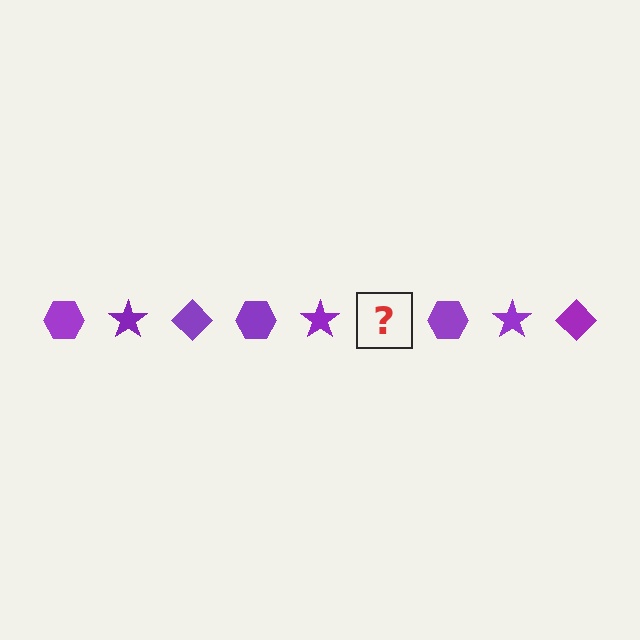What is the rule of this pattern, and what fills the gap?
The rule is that the pattern cycles through hexagon, star, diamond shapes in purple. The gap should be filled with a purple diamond.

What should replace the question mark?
The question mark should be replaced with a purple diamond.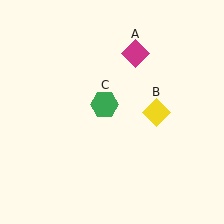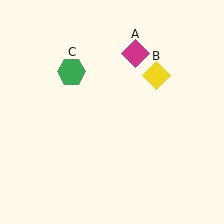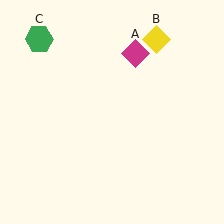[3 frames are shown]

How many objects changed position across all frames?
2 objects changed position: yellow diamond (object B), green hexagon (object C).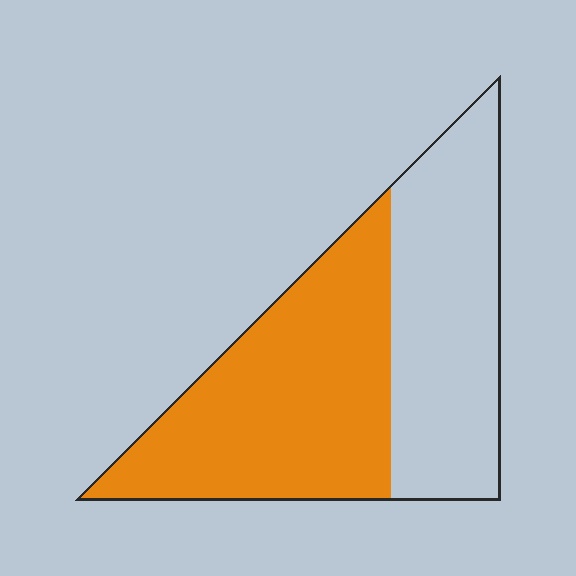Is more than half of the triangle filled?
Yes.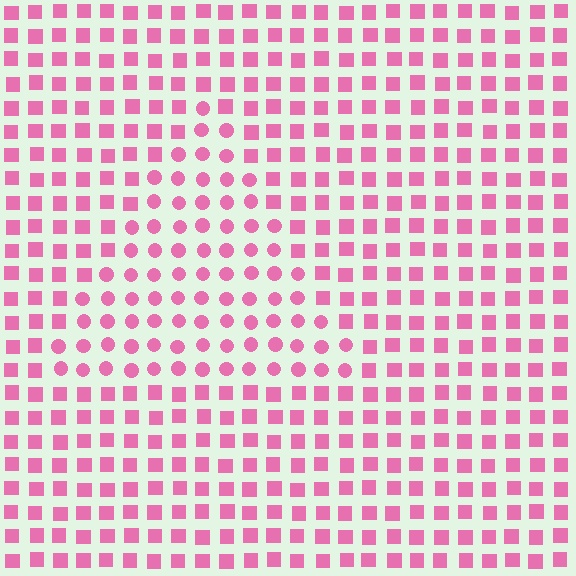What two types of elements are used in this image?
The image uses circles inside the triangle region and squares outside it.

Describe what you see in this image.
The image is filled with small pink elements arranged in a uniform grid. A triangle-shaped region contains circles, while the surrounding area contains squares. The boundary is defined purely by the change in element shape.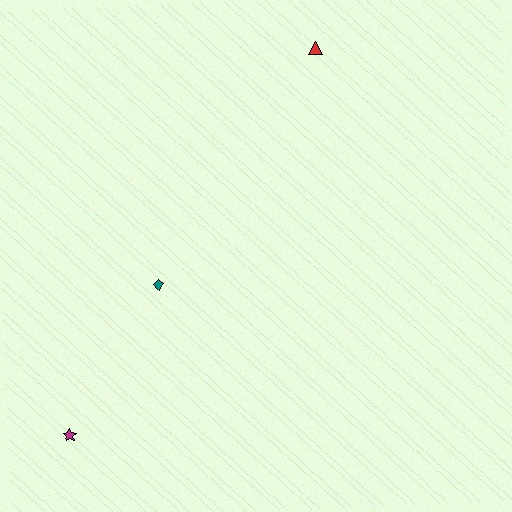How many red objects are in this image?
There is 1 red object.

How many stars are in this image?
There is 1 star.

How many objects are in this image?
There are 3 objects.